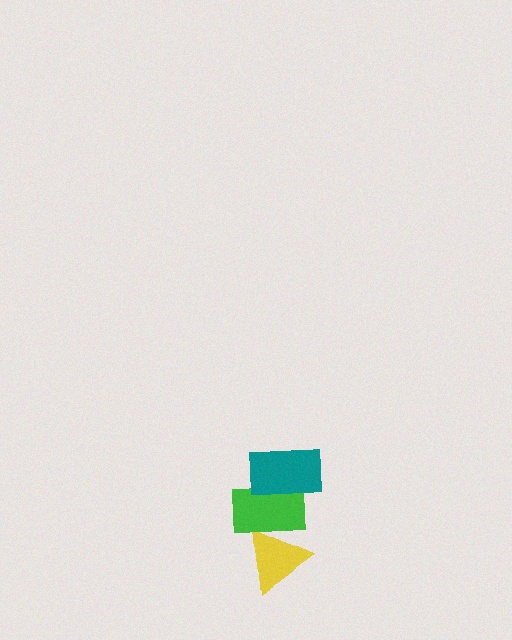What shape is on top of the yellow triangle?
The green rectangle is on top of the yellow triangle.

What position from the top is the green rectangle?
The green rectangle is 2nd from the top.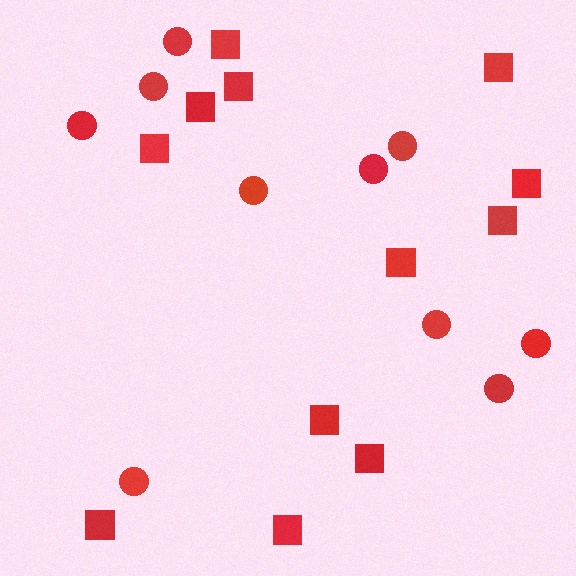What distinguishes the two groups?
There are 2 groups: one group of circles (10) and one group of squares (12).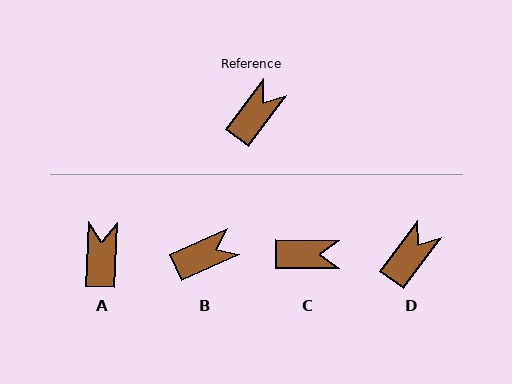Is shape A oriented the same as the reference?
No, it is off by about 35 degrees.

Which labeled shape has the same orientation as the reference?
D.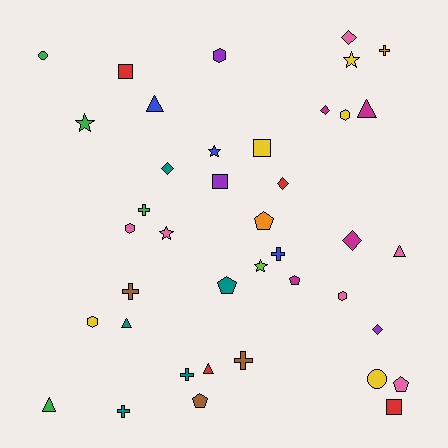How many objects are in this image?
There are 40 objects.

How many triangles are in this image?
There are 6 triangles.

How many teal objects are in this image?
There are 5 teal objects.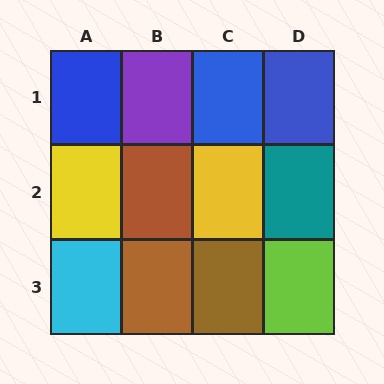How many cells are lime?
1 cell is lime.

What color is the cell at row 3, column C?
Brown.